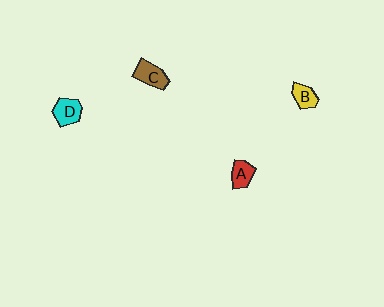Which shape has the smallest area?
Shape B (yellow).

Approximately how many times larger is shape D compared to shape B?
Approximately 1.3 times.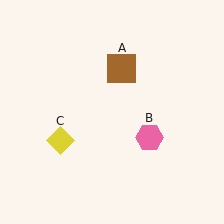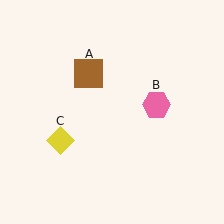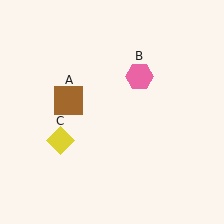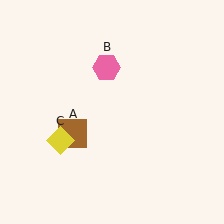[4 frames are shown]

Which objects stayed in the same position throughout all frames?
Yellow diamond (object C) remained stationary.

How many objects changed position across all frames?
2 objects changed position: brown square (object A), pink hexagon (object B).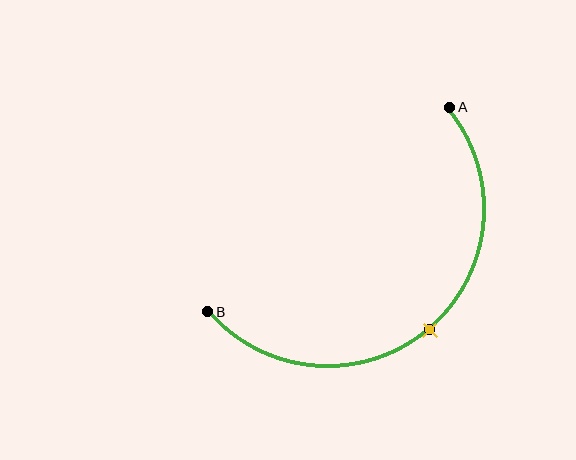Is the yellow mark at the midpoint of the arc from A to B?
Yes. The yellow mark lies on the arc at equal arc-length from both A and B — it is the arc midpoint.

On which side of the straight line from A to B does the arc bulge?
The arc bulges below and to the right of the straight line connecting A and B.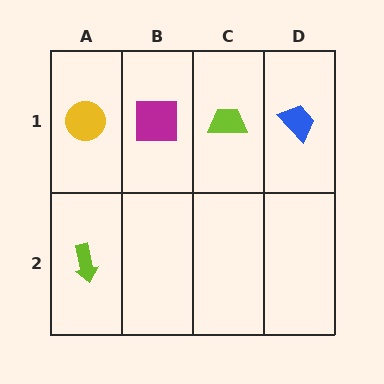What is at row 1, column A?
A yellow circle.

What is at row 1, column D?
A blue trapezoid.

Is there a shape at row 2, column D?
No, that cell is empty.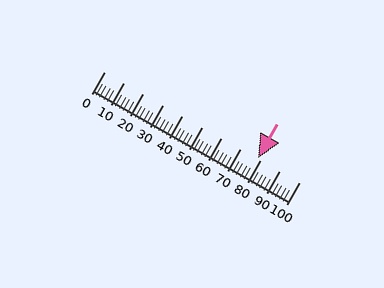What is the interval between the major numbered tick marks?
The major tick marks are spaced 10 units apart.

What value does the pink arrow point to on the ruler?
The pink arrow points to approximately 79.